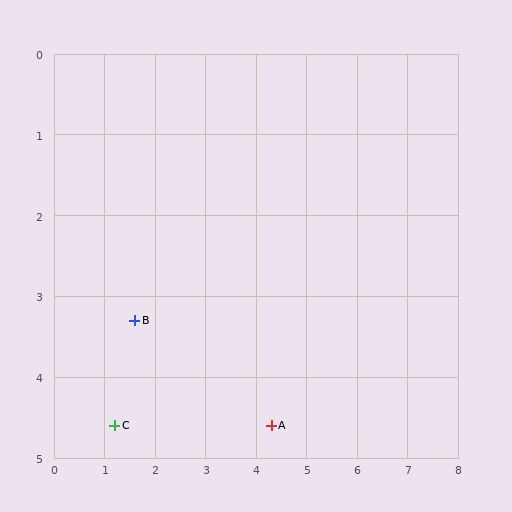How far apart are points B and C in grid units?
Points B and C are about 1.4 grid units apart.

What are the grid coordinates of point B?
Point B is at approximately (1.6, 3.3).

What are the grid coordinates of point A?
Point A is at approximately (4.3, 4.6).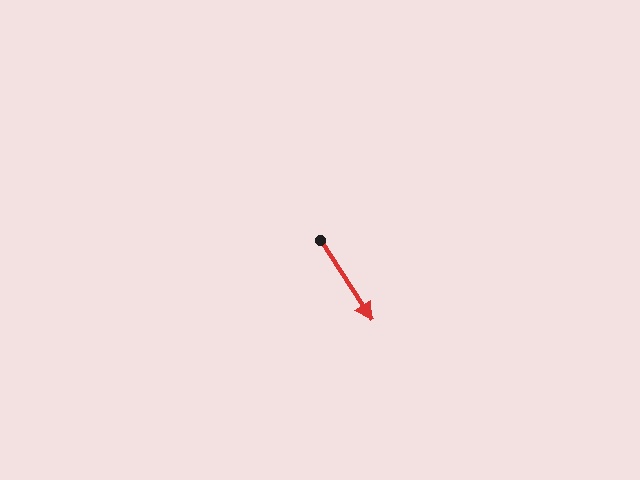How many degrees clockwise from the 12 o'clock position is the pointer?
Approximately 147 degrees.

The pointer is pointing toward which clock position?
Roughly 5 o'clock.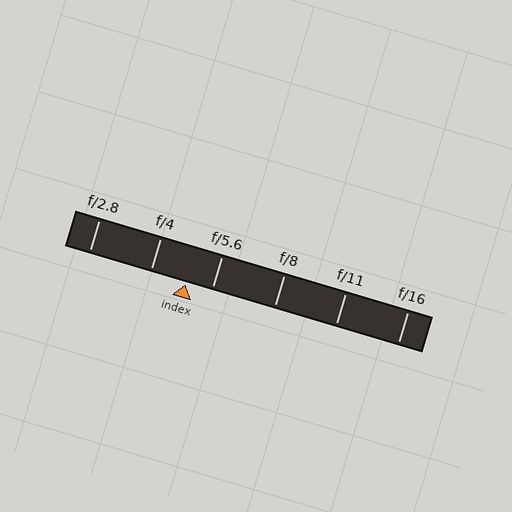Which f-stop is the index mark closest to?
The index mark is closest to f/5.6.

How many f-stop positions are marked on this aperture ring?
There are 6 f-stop positions marked.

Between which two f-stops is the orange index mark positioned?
The index mark is between f/4 and f/5.6.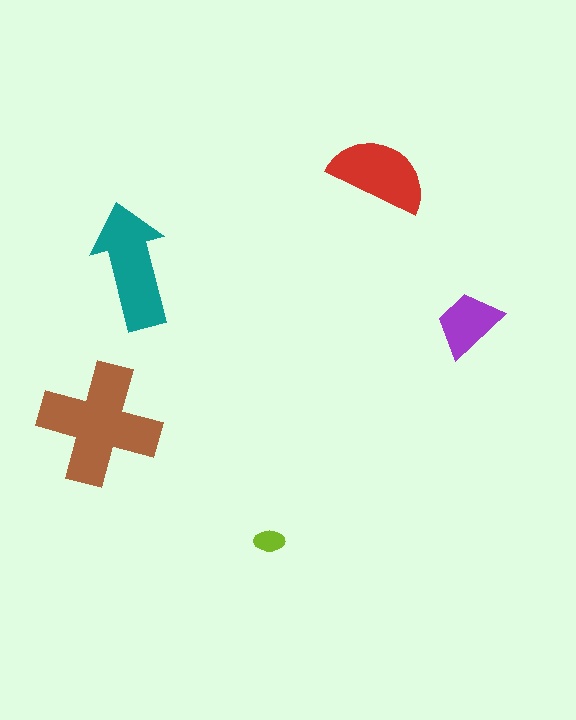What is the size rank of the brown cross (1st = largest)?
1st.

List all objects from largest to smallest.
The brown cross, the teal arrow, the red semicircle, the purple trapezoid, the lime ellipse.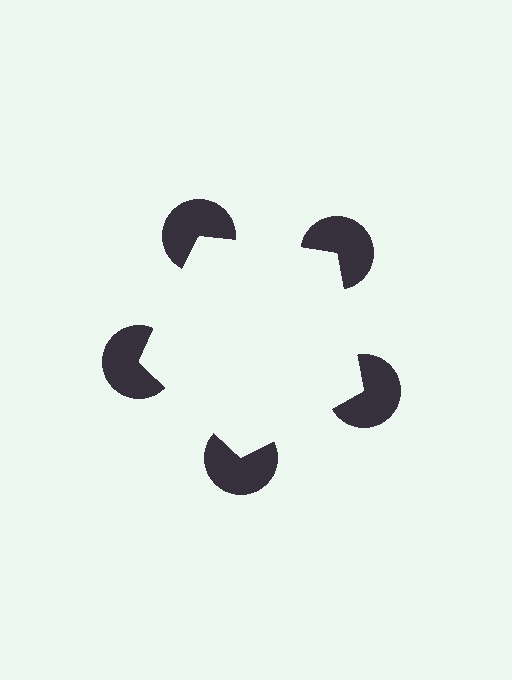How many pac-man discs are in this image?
There are 5 — one at each vertex of the illusory pentagon.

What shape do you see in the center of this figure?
An illusory pentagon — its edges are inferred from the aligned wedge cuts in the pac-man discs, not physically drawn.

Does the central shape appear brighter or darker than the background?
It typically appears slightly brighter than the background, even though no actual brightness change is drawn.